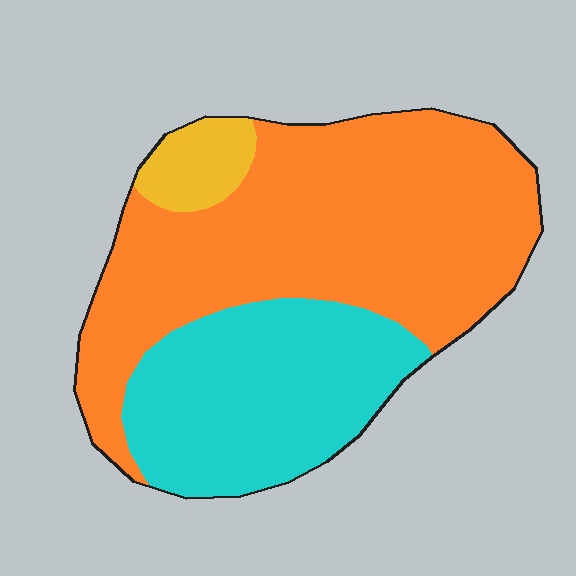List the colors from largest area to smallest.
From largest to smallest: orange, cyan, yellow.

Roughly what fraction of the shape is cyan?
Cyan covers around 35% of the shape.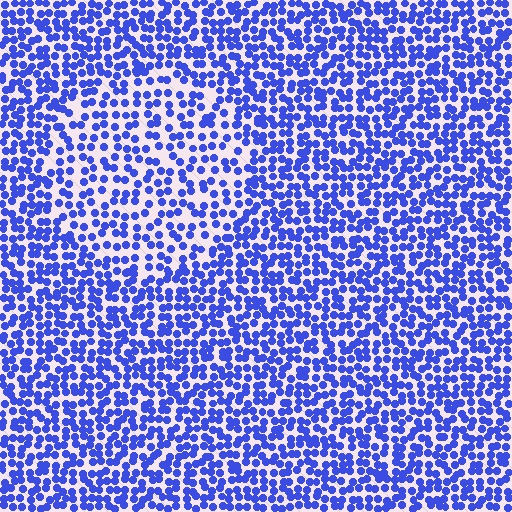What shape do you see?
I see a circle.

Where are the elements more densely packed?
The elements are more densely packed outside the circle boundary.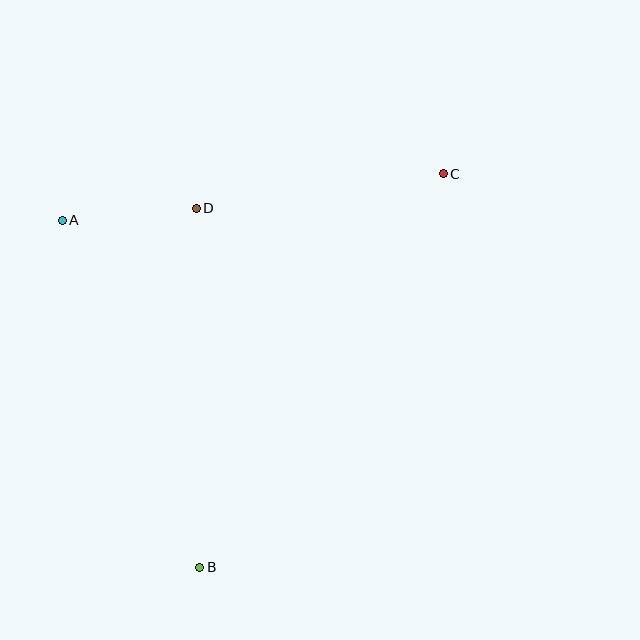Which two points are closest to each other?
Points A and D are closest to each other.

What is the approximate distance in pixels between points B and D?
The distance between B and D is approximately 359 pixels.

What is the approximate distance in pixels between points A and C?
The distance between A and C is approximately 384 pixels.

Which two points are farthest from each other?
Points B and C are farthest from each other.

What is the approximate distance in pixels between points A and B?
The distance between A and B is approximately 373 pixels.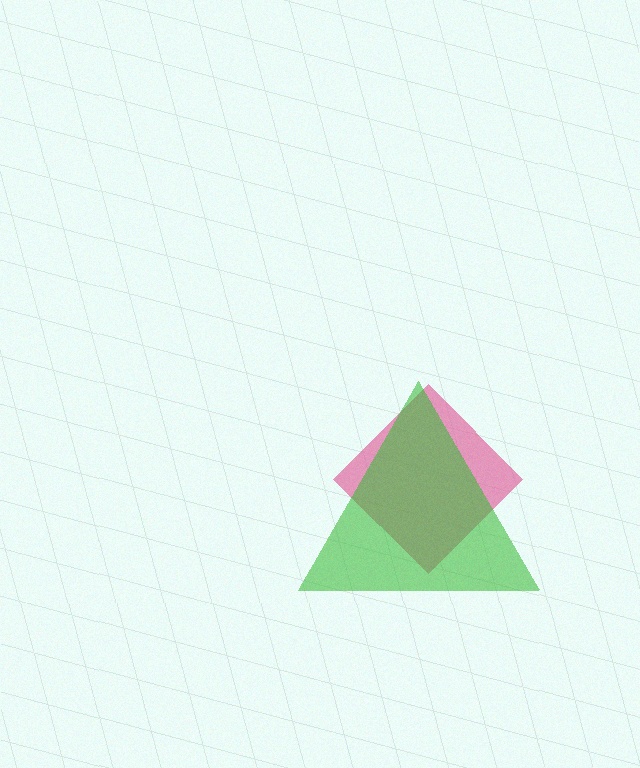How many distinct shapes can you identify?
There are 2 distinct shapes: a pink diamond, a green triangle.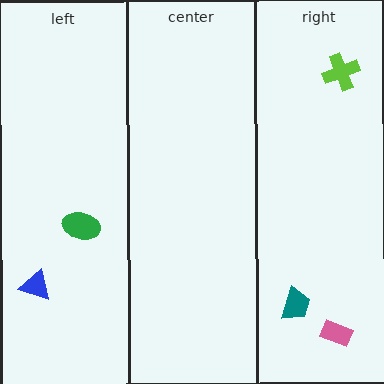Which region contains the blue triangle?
The left region.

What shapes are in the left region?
The green ellipse, the blue triangle.